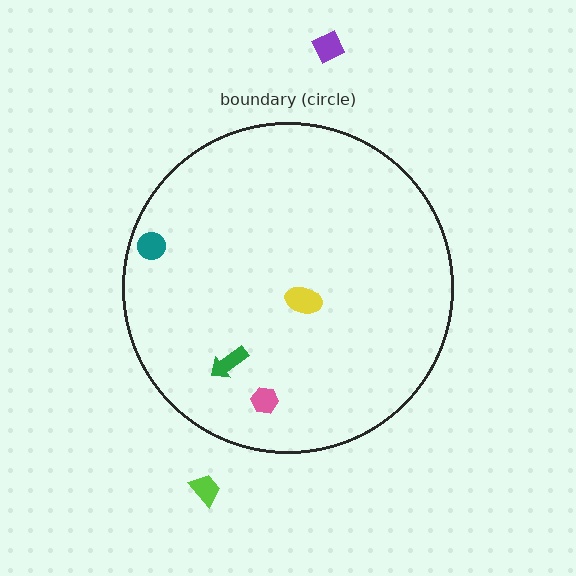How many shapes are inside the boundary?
4 inside, 2 outside.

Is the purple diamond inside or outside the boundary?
Outside.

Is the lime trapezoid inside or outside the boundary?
Outside.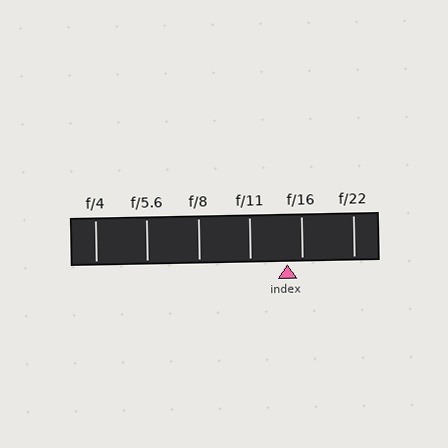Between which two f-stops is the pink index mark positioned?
The index mark is between f/11 and f/16.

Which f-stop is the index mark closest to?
The index mark is closest to f/16.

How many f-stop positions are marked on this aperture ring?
There are 6 f-stop positions marked.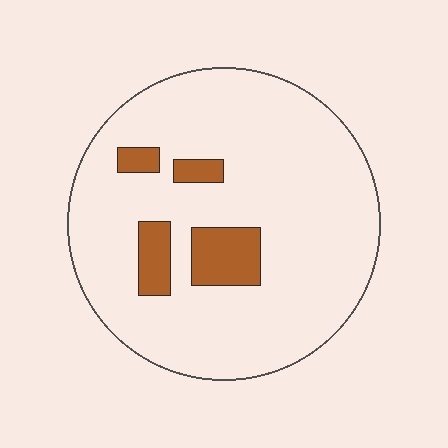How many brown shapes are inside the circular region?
4.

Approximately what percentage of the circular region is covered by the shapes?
Approximately 10%.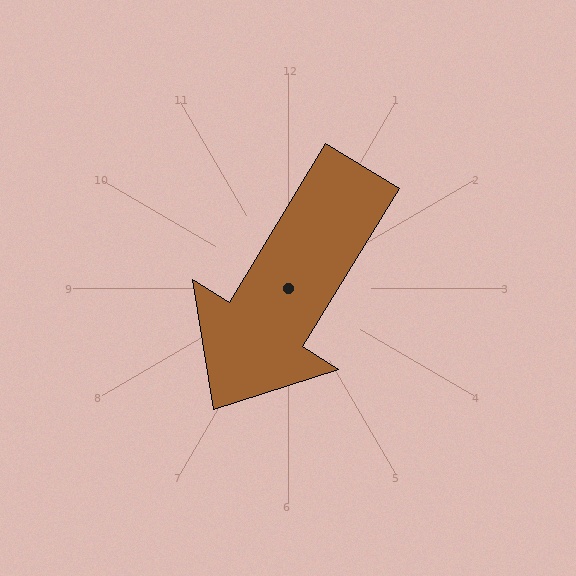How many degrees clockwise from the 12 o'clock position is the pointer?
Approximately 211 degrees.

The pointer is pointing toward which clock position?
Roughly 7 o'clock.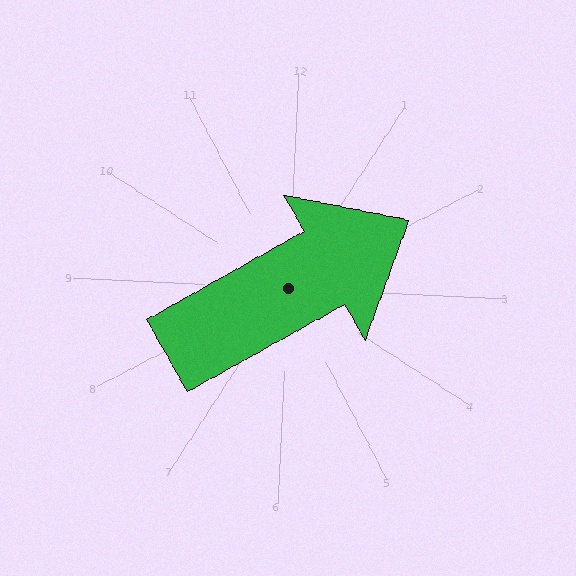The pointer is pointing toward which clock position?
Roughly 2 o'clock.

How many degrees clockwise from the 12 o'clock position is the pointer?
Approximately 58 degrees.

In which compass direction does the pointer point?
Northeast.